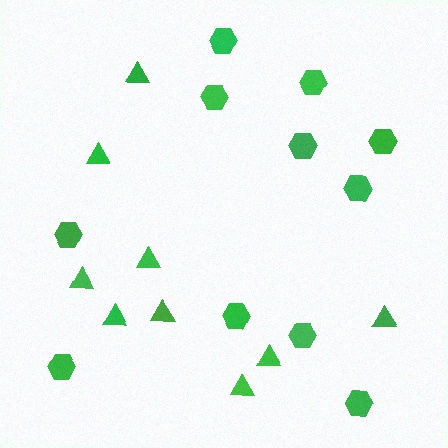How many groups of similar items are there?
There are 2 groups: one group of triangles (9) and one group of hexagons (11).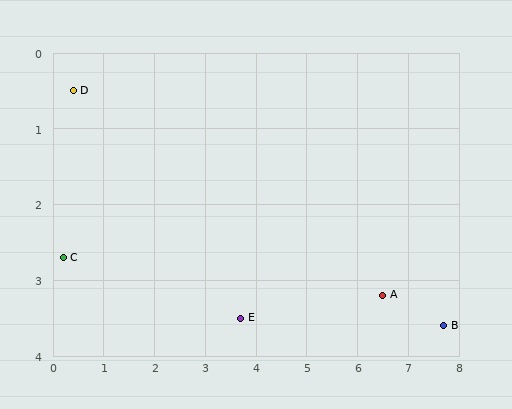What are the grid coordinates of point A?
Point A is at approximately (6.5, 3.2).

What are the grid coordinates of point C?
Point C is at approximately (0.2, 2.7).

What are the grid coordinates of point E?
Point E is at approximately (3.7, 3.5).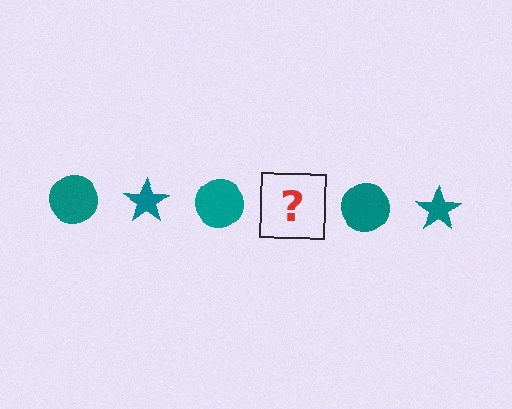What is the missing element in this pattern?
The missing element is a teal star.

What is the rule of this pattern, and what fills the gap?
The rule is that the pattern cycles through circle, star shapes in teal. The gap should be filled with a teal star.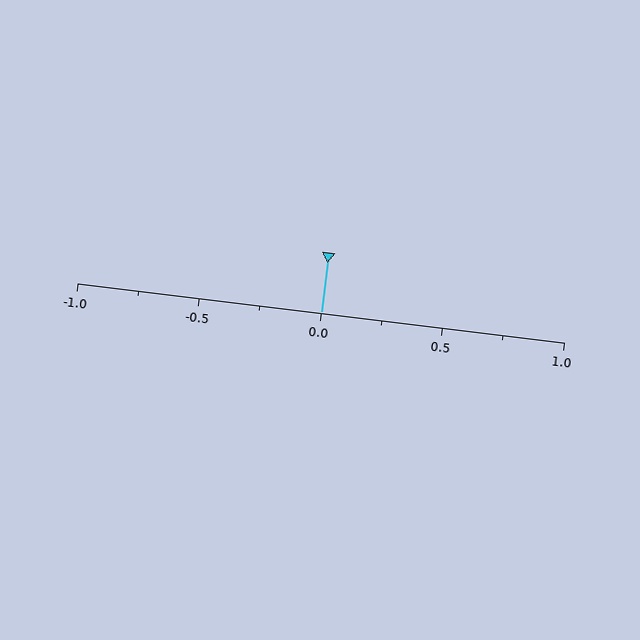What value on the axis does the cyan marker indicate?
The marker indicates approximately 0.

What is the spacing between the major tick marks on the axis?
The major ticks are spaced 0.5 apart.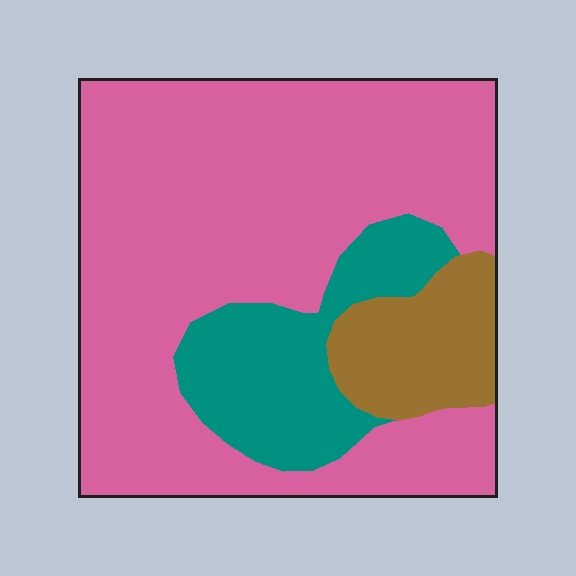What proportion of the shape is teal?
Teal takes up about one sixth (1/6) of the shape.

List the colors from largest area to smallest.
From largest to smallest: pink, teal, brown.